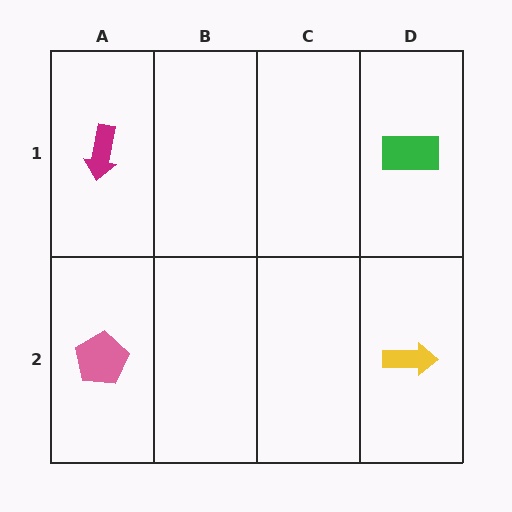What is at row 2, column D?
A yellow arrow.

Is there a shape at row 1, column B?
No, that cell is empty.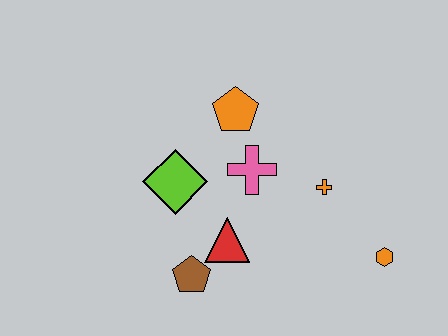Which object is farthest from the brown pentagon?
The orange hexagon is farthest from the brown pentagon.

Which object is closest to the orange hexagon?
The orange cross is closest to the orange hexagon.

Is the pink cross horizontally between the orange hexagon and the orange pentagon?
Yes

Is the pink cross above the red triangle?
Yes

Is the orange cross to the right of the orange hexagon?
No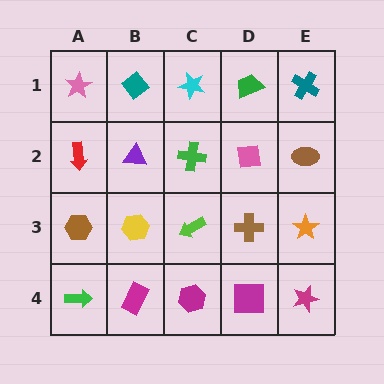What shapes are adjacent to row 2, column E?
A teal cross (row 1, column E), an orange star (row 3, column E), a pink square (row 2, column D).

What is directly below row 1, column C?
A green cross.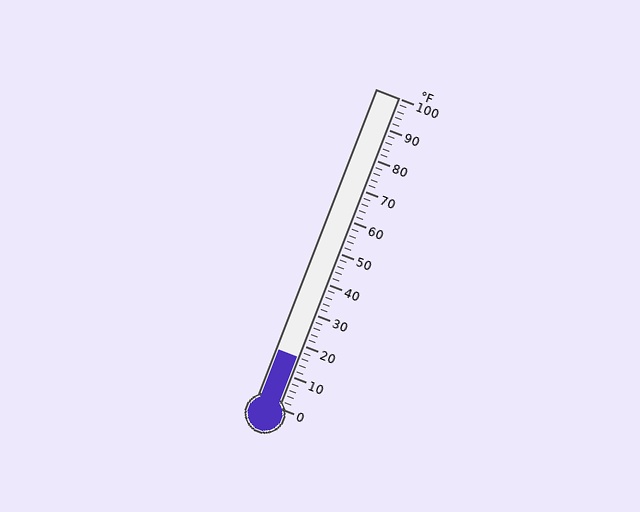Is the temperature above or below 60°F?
The temperature is below 60°F.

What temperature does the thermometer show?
The thermometer shows approximately 16°F.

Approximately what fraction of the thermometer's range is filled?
The thermometer is filled to approximately 15% of its range.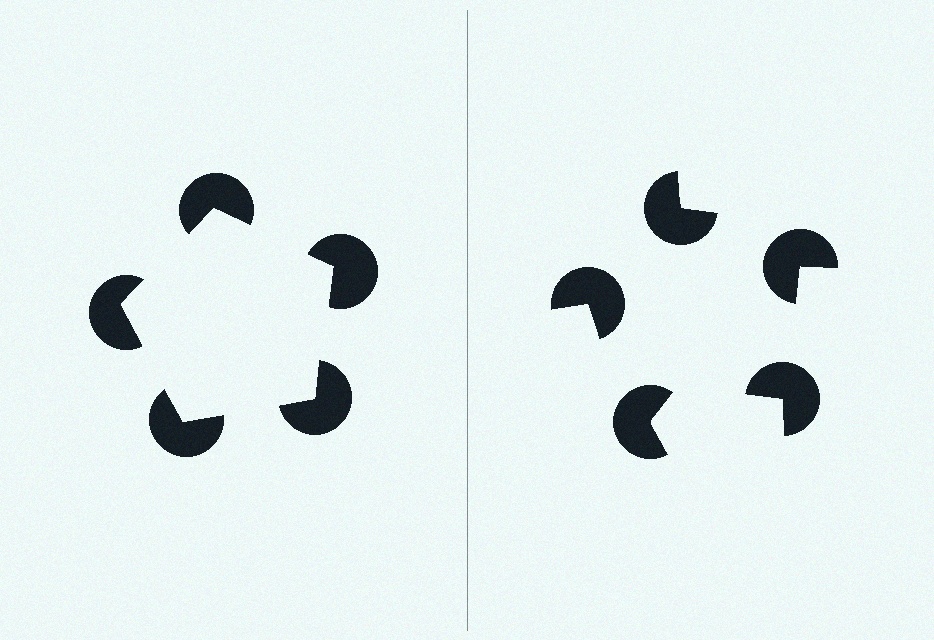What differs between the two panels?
The pac-man discs are positioned identically on both sides; only the wedge orientations differ. On the left they align to a pentagon; on the right they are misaligned.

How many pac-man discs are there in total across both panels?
10 — 5 on each side.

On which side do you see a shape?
An illusory pentagon appears on the left side. On the right side the wedge cuts are rotated, so no coherent shape forms.